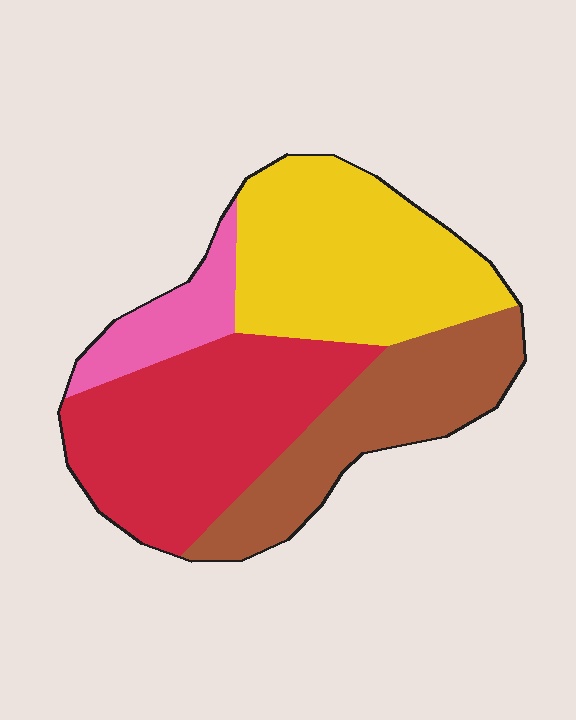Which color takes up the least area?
Pink, at roughly 10%.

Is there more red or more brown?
Red.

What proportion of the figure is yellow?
Yellow covers about 30% of the figure.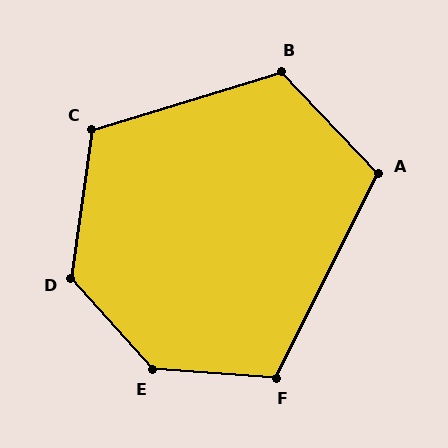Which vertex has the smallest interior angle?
A, at approximately 110 degrees.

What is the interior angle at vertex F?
Approximately 113 degrees (obtuse).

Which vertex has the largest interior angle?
E, at approximately 135 degrees.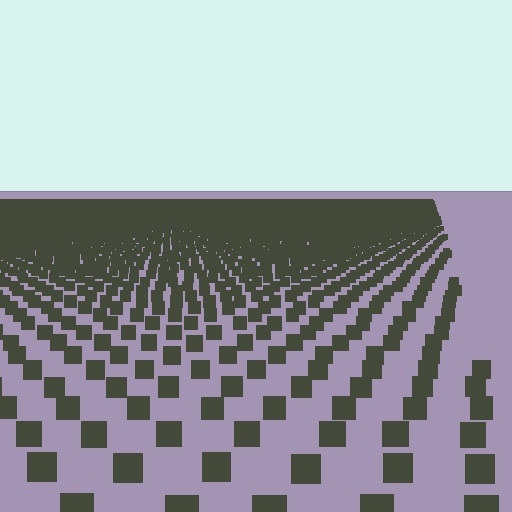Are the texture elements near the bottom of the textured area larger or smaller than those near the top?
Larger. Near the bottom, elements are closer to the viewer and appear at a bigger on-screen size.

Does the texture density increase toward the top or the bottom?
Density increases toward the top.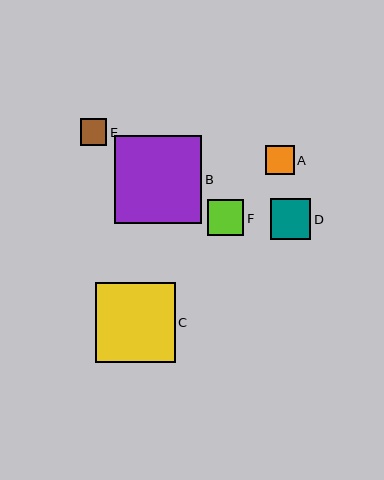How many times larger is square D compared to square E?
Square D is approximately 1.5 times the size of square E.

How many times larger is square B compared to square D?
Square B is approximately 2.2 times the size of square D.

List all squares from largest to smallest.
From largest to smallest: B, C, D, F, A, E.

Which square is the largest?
Square B is the largest with a size of approximately 88 pixels.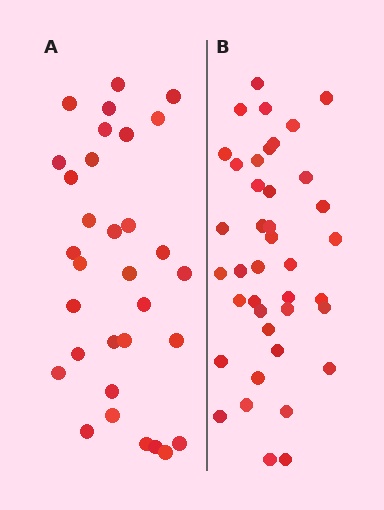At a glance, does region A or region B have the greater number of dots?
Region B (the right region) has more dots.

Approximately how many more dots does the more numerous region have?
Region B has roughly 8 or so more dots than region A.